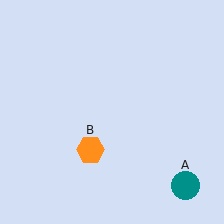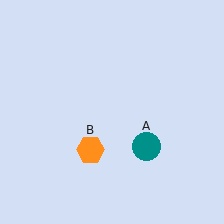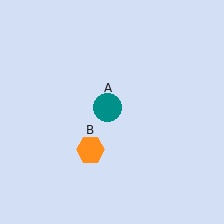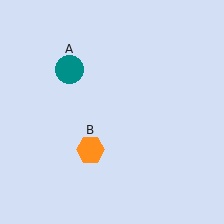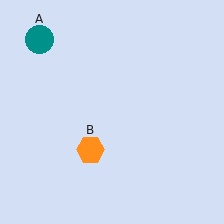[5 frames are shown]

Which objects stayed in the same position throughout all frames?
Orange hexagon (object B) remained stationary.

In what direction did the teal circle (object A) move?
The teal circle (object A) moved up and to the left.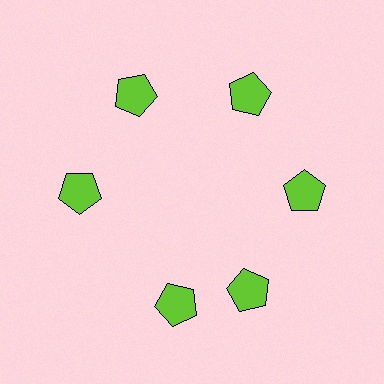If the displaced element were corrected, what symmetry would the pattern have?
It would have 6-fold rotational symmetry — the pattern would map onto itself every 60 degrees.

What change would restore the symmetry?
The symmetry would be restored by rotating it back into even spacing with its neighbors so that all 6 pentagons sit at equal angles and equal distance from the center.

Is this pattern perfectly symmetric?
No. The 6 lime pentagons are arranged in a ring, but one element near the 7 o'clock position is rotated out of alignment along the ring, breaking the 6-fold rotational symmetry.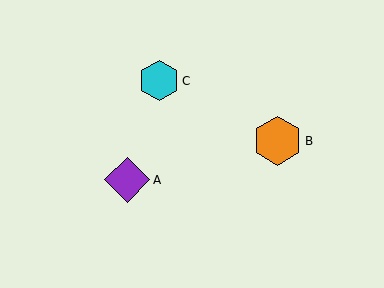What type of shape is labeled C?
Shape C is a cyan hexagon.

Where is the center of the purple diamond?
The center of the purple diamond is at (127, 180).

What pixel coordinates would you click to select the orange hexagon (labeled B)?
Click at (278, 141) to select the orange hexagon B.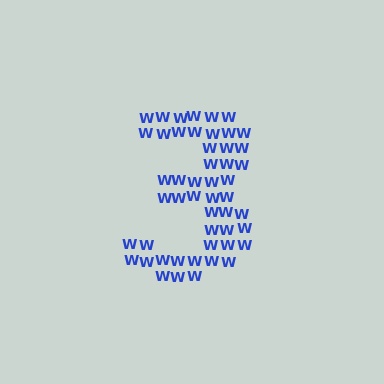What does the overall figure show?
The overall figure shows the digit 3.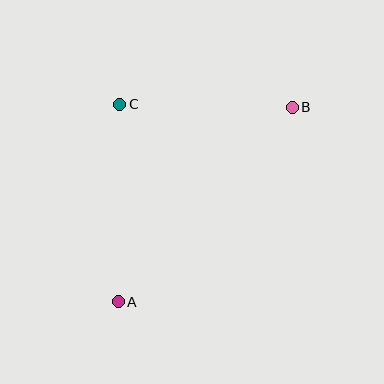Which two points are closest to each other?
Points B and C are closest to each other.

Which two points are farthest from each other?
Points A and B are farthest from each other.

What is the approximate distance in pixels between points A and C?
The distance between A and C is approximately 197 pixels.